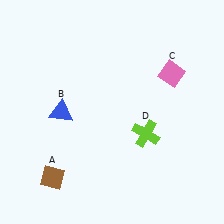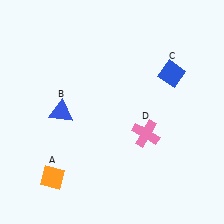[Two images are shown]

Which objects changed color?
A changed from brown to orange. C changed from pink to blue. D changed from lime to pink.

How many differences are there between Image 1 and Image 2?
There are 3 differences between the two images.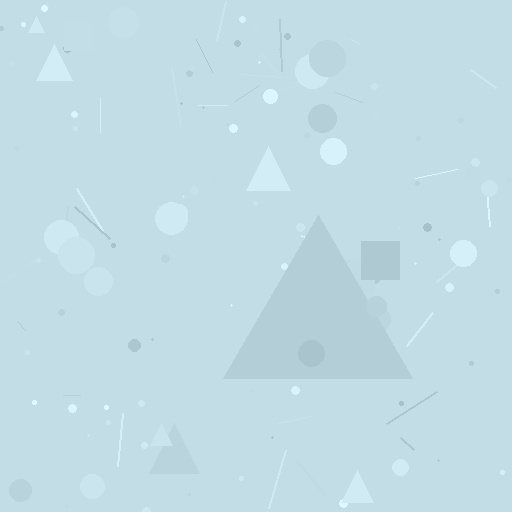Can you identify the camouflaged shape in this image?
The camouflaged shape is a triangle.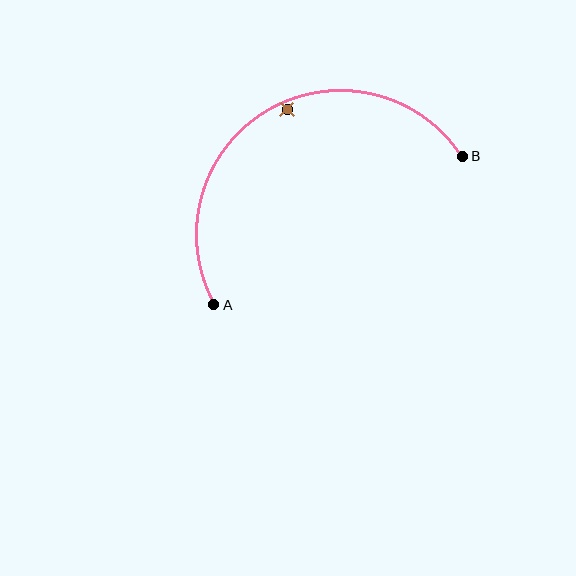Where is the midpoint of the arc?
The arc midpoint is the point on the curve farthest from the straight line joining A and B. It sits above that line.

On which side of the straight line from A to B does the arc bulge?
The arc bulges above the straight line connecting A and B.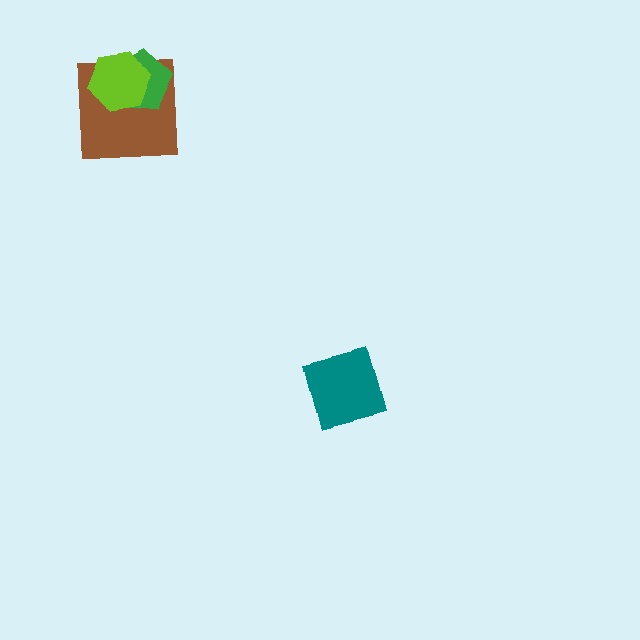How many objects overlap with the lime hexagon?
2 objects overlap with the lime hexagon.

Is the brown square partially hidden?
Yes, it is partially covered by another shape.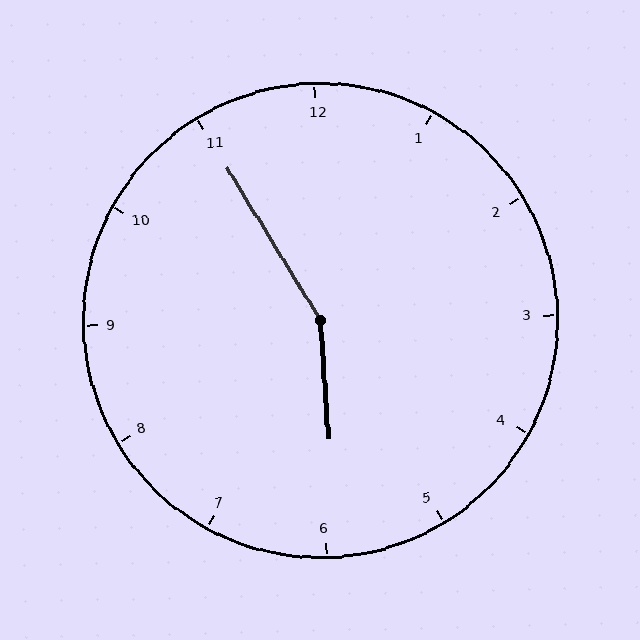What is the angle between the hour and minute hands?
Approximately 152 degrees.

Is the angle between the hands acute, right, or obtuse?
It is obtuse.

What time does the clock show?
5:55.